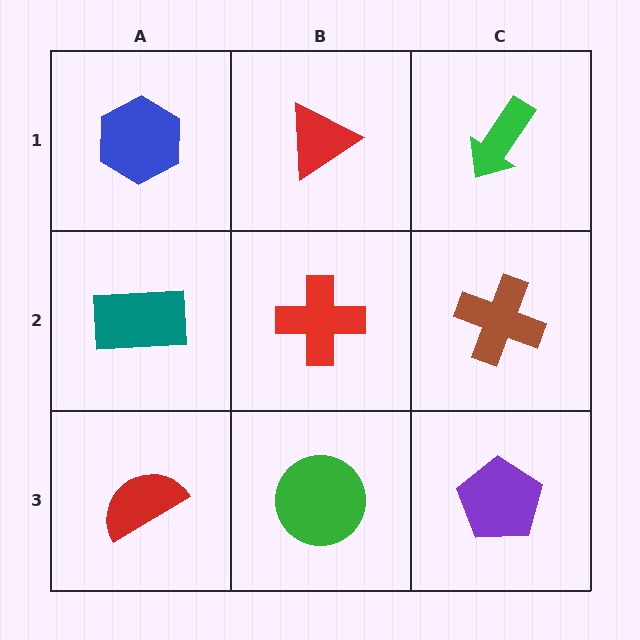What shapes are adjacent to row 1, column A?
A teal rectangle (row 2, column A), a red triangle (row 1, column B).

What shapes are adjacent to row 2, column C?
A green arrow (row 1, column C), a purple pentagon (row 3, column C), a red cross (row 2, column B).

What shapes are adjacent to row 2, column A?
A blue hexagon (row 1, column A), a red semicircle (row 3, column A), a red cross (row 2, column B).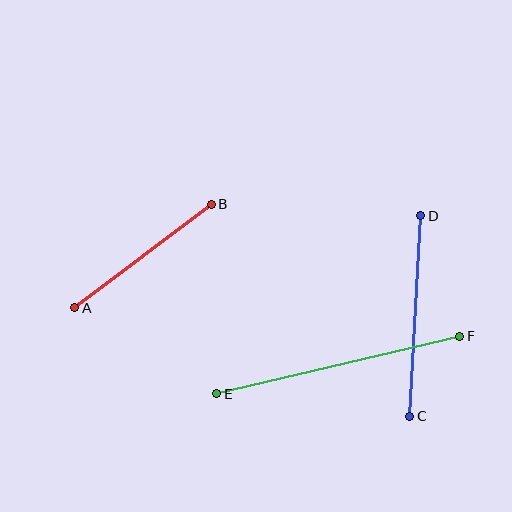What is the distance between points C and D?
The distance is approximately 201 pixels.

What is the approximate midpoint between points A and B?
The midpoint is at approximately (143, 256) pixels.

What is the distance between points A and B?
The distance is approximately 171 pixels.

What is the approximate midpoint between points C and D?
The midpoint is at approximately (415, 316) pixels.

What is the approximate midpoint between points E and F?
The midpoint is at approximately (338, 365) pixels.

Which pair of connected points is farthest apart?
Points E and F are farthest apart.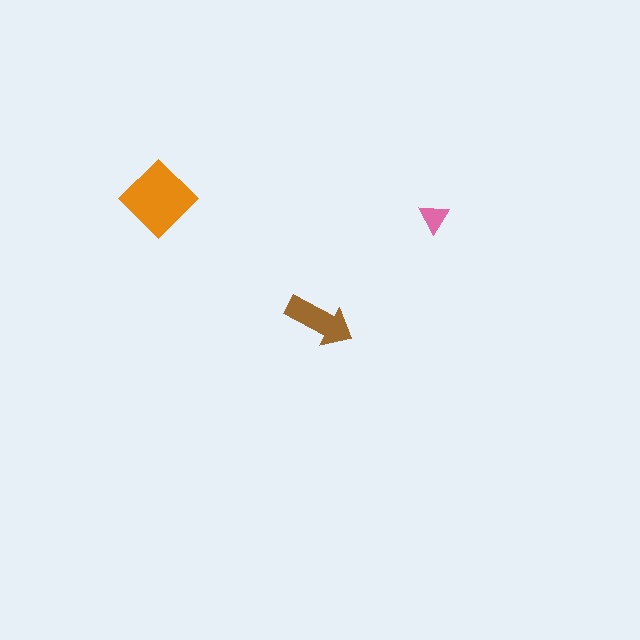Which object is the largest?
The orange diamond.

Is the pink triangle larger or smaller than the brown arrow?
Smaller.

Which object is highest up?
The orange diamond is topmost.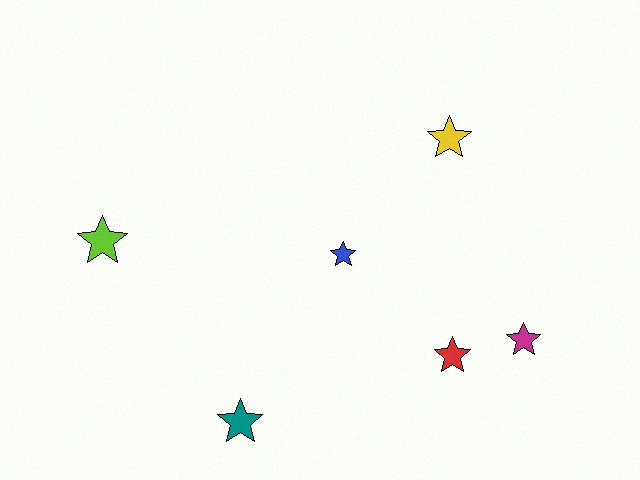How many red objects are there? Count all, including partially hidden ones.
There is 1 red object.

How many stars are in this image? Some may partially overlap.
There are 6 stars.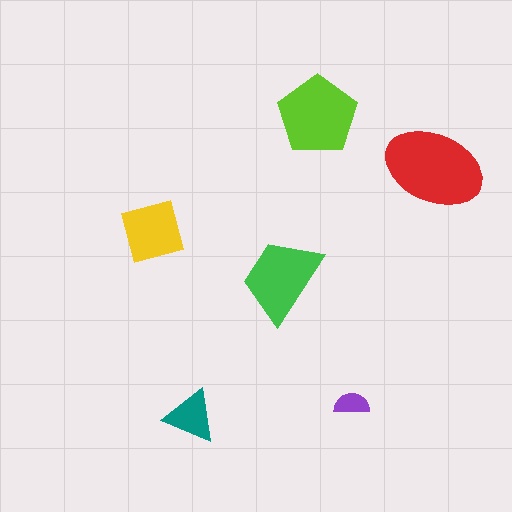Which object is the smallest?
The purple semicircle.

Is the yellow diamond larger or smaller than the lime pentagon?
Smaller.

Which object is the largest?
The red ellipse.